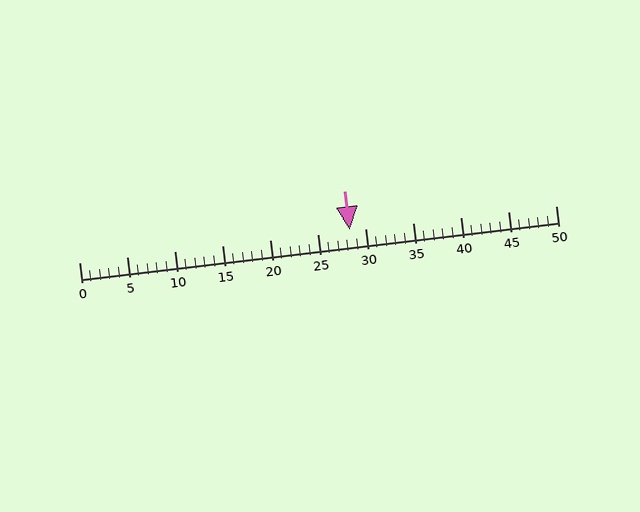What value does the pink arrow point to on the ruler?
The pink arrow points to approximately 28.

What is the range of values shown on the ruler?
The ruler shows values from 0 to 50.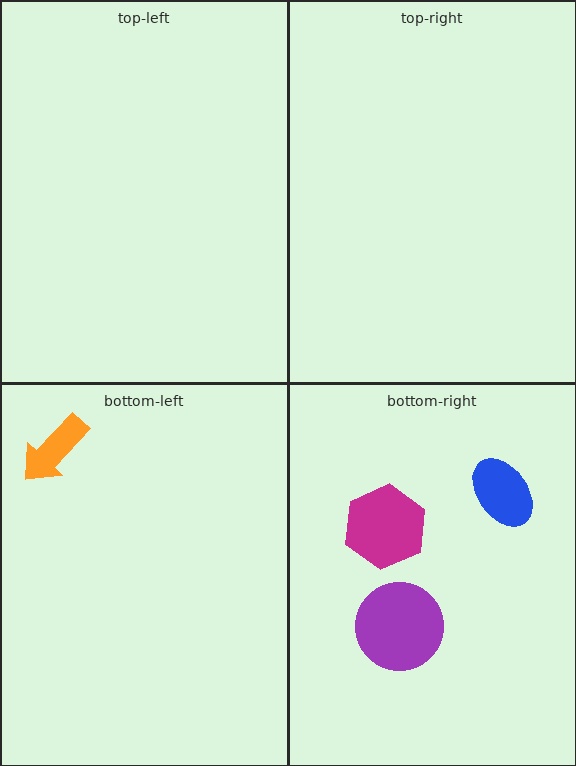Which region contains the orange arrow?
The bottom-left region.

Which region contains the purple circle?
The bottom-right region.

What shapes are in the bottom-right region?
The magenta hexagon, the purple circle, the blue ellipse.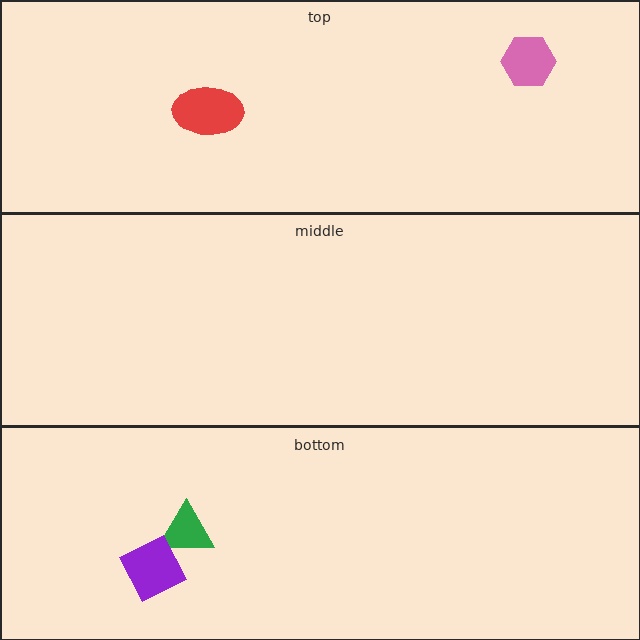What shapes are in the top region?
The pink hexagon, the red ellipse.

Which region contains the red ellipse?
The top region.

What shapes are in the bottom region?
The green triangle, the purple diamond.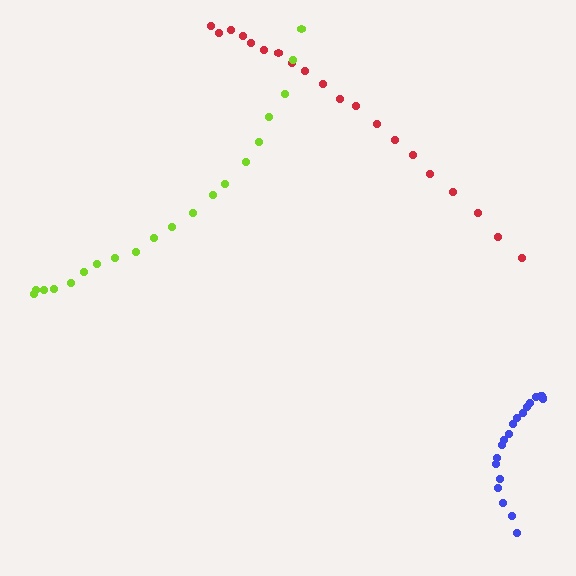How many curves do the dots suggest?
There are 3 distinct paths.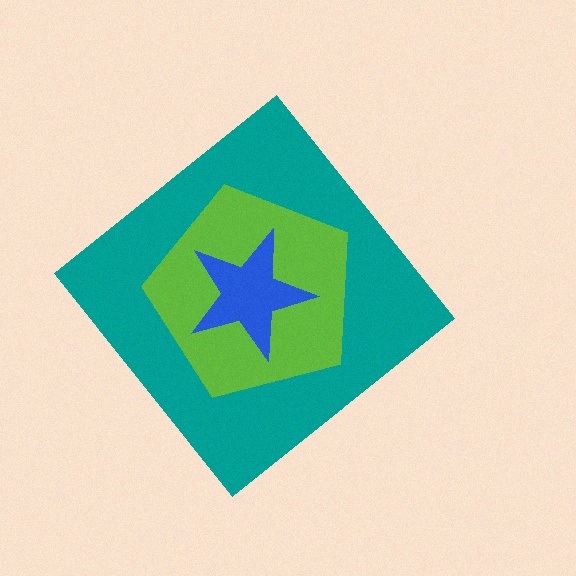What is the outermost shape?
The teal diamond.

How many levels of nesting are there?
3.